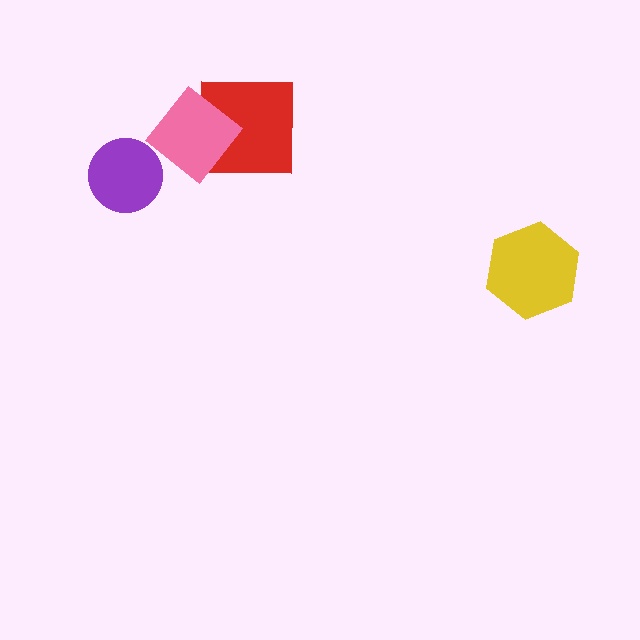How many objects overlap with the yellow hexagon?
0 objects overlap with the yellow hexagon.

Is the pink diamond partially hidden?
No, no other shape covers it.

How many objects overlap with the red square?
1 object overlaps with the red square.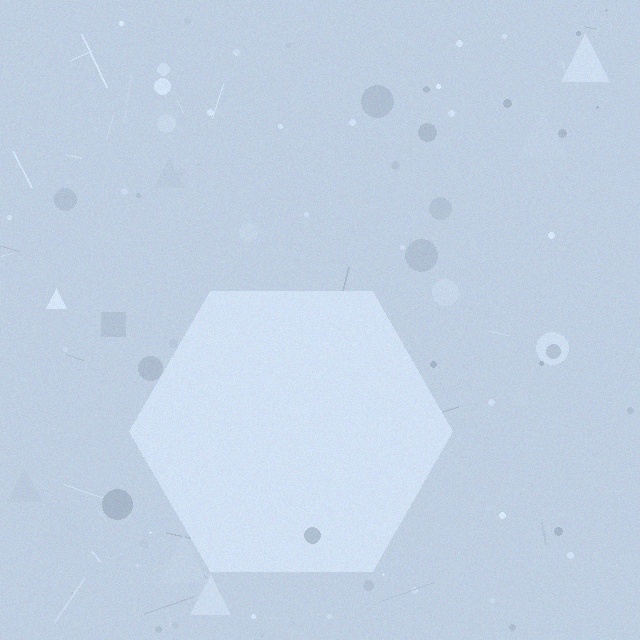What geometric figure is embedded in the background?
A hexagon is embedded in the background.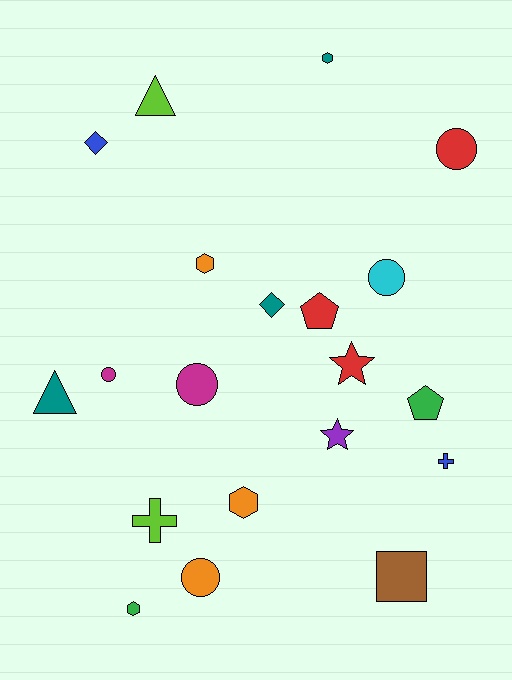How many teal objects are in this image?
There are 3 teal objects.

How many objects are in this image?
There are 20 objects.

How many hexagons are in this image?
There are 4 hexagons.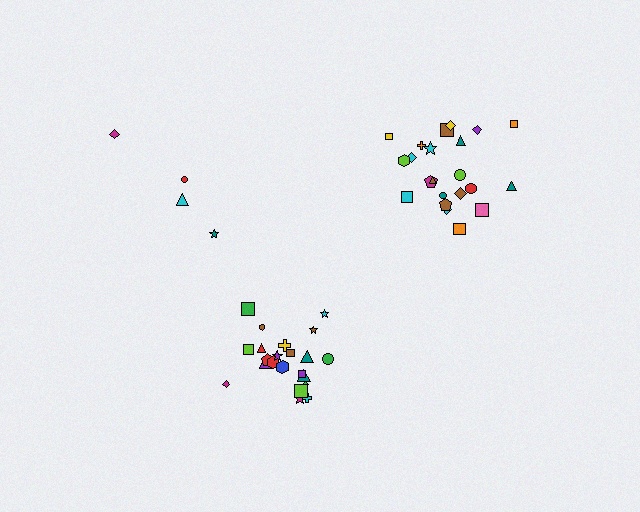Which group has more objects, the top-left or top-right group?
The top-right group.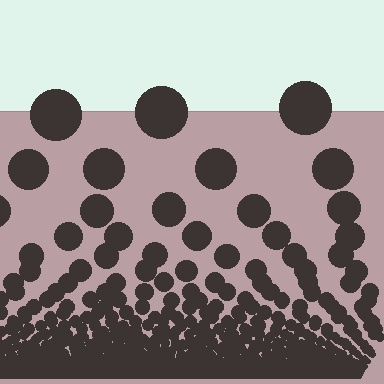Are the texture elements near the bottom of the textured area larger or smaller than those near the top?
Smaller. The gradient is inverted — elements near the bottom are smaller and denser.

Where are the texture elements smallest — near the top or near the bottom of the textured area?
Near the bottom.